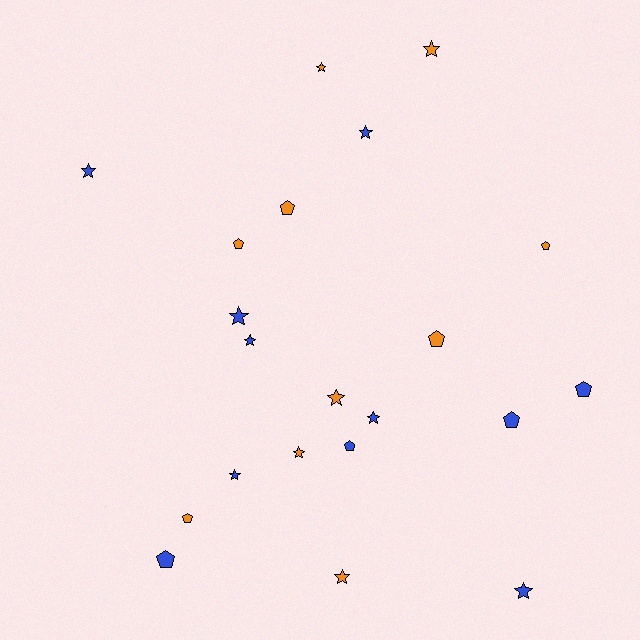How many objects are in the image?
There are 21 objects.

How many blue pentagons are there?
There are 4 blue pentagons.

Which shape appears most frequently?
Star, with 12 objects.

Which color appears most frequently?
Blue, with 11 objects.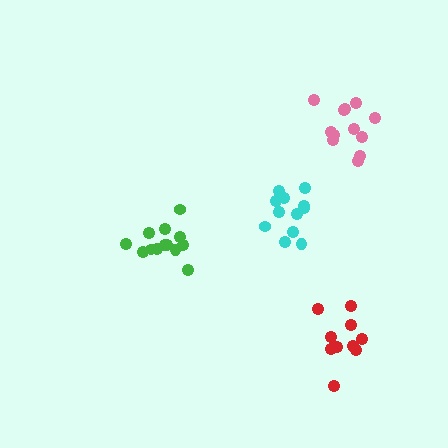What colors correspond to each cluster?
The clusters are colored: cyan, pink, red, green.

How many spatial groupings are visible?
There are 4 spatial groupings.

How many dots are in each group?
Group 1: 12 dots, Group 2: 12 dots, Group 3: 10 dots, Group 4: 13 dots (47 total).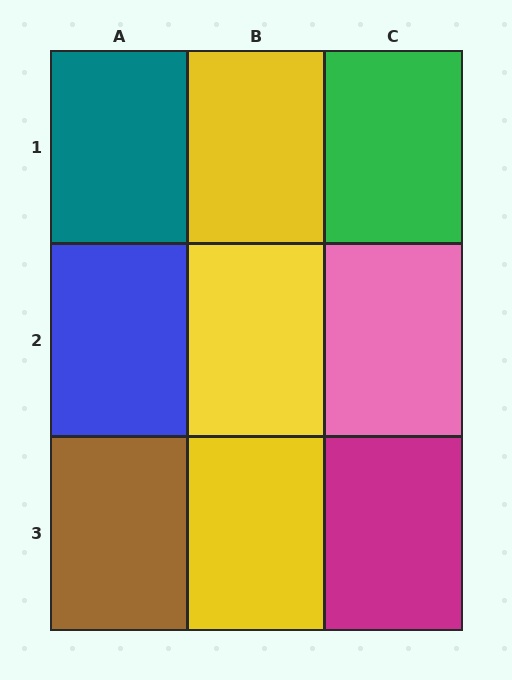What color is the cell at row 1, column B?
Yellow.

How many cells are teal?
1 cell is teal.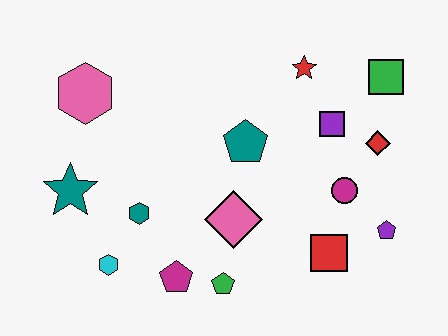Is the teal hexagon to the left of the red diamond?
Yes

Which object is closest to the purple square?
The red diamond is closest to the purple square.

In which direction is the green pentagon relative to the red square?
The green pentagon is to the left of the red square.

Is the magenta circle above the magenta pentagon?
Yes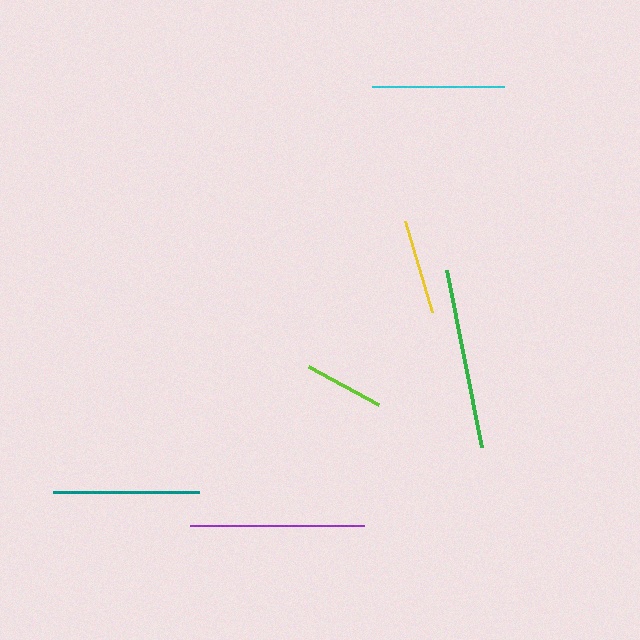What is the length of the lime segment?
The lime segment is approximately 80 pixels long.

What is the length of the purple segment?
The purple segment is approximately 174 pixels long.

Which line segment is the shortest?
The lime line is the shortest at approximately 80 pixels.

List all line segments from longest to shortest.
From longest to shortest: green, purple, teal, cyan, yellow, lime.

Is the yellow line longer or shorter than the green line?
The green line is longer than the yellow line.